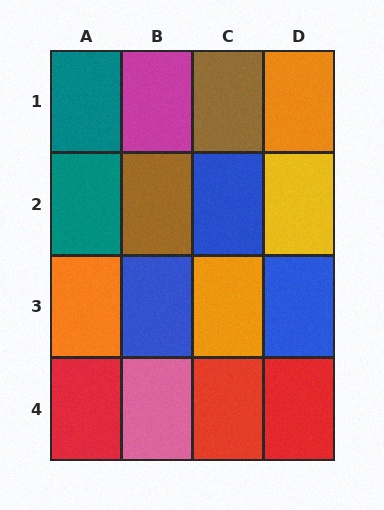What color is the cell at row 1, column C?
Brown.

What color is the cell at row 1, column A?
Teal.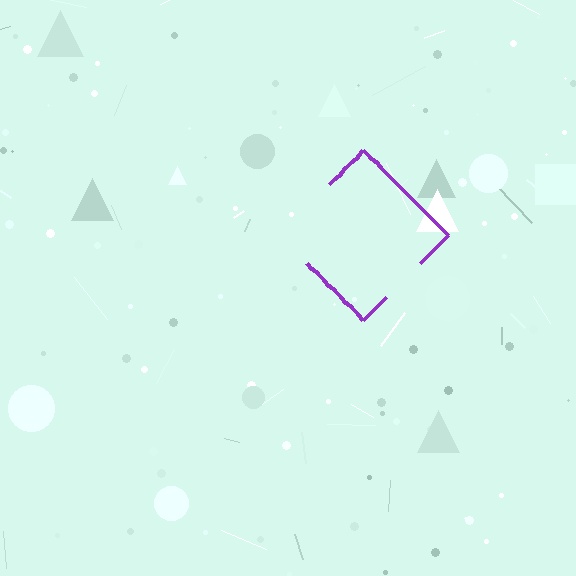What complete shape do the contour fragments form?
The contour fragments form a diamond.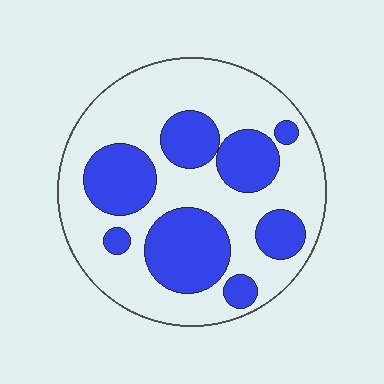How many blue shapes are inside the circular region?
8.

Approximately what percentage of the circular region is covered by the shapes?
Approximately 35%.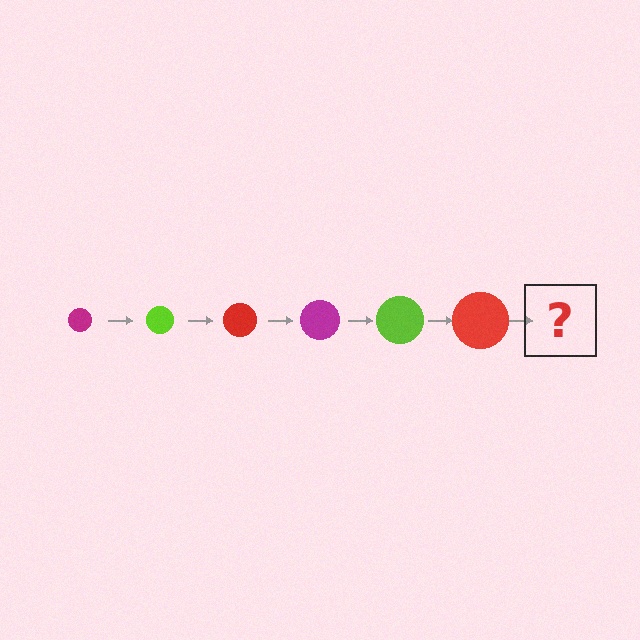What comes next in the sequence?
The next element should be a magenta circle, larger than the previous one.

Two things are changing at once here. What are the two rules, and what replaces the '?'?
The two rules are that the circle grows larger each step and the color cycles through magenta, lime, and red. The '?' should be a magenta circle, larger than the previous one.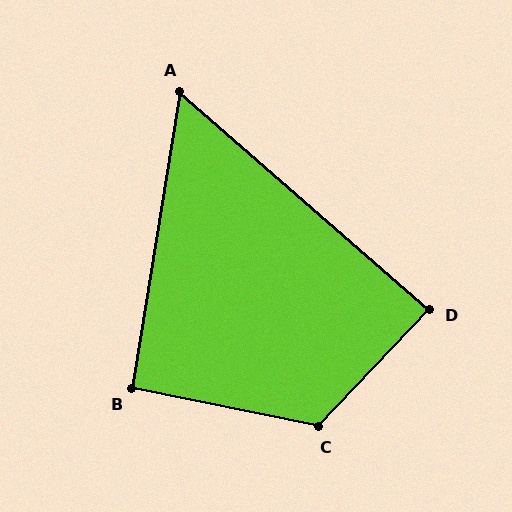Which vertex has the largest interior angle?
C, at approximately 122 degrees.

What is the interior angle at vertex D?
Approximately 88 degrees (approximately right).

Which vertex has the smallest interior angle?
A, at approximately 58 degrees.